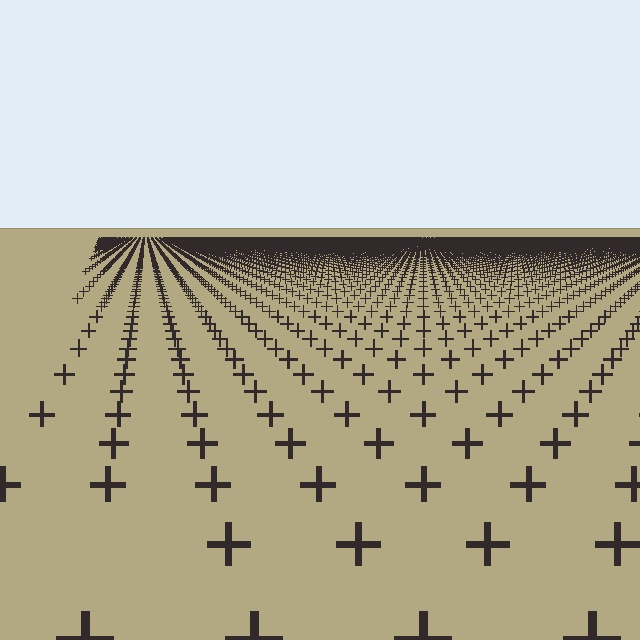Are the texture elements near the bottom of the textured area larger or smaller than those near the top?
Larger. Near the bottom, elements are closer to the viewer and appear at a bigger on-screen size.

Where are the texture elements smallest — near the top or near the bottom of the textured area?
Near the top.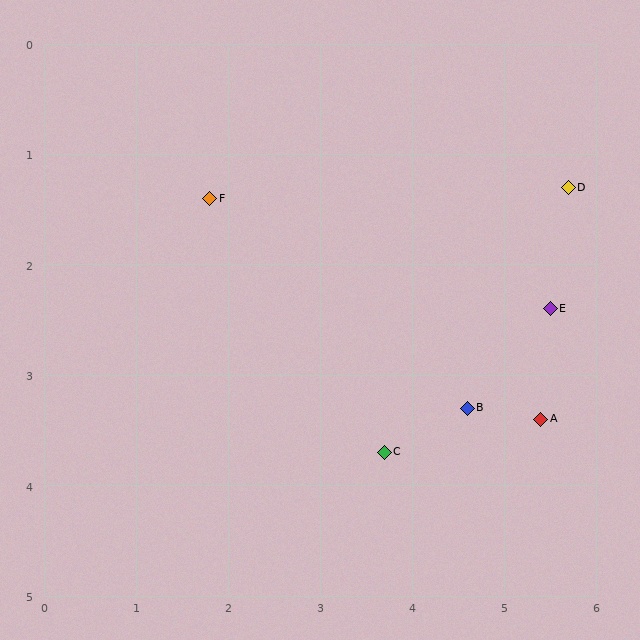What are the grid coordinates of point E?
Point E is at approximately (5.5, 2.4).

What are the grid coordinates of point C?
Point C is at approximately (3.7, 3.7).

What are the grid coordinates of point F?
Point F is at approximately (1.8, 1.4).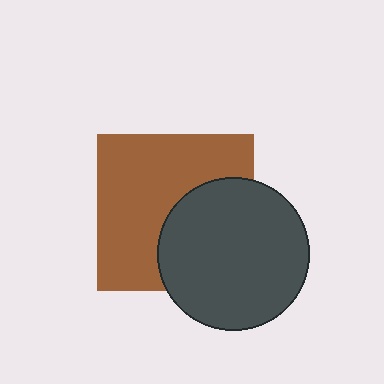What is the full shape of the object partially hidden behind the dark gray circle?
The partially hidden object is a brown square.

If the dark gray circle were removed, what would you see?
You would see the complete brown square.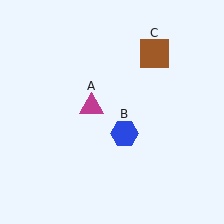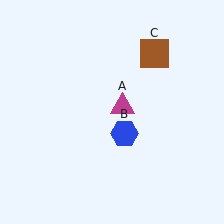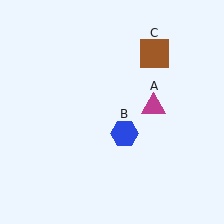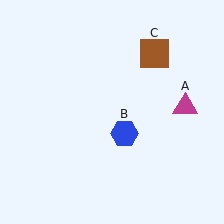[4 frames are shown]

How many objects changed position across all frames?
1 object changed position: magenta triangle (object A).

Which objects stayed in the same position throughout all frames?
Blue hexagon (object B) and brown square (object C) remained stationary.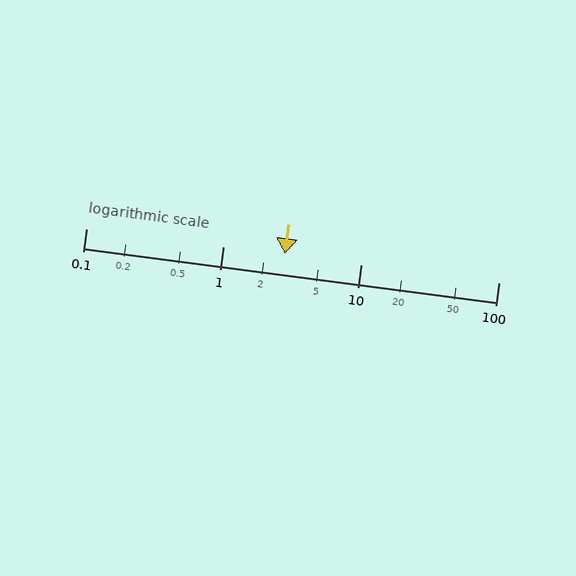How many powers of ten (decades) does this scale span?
The scale spans 3 decades, from 0.1 to 100.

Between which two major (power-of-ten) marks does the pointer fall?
The pointer is between 1 and 10.